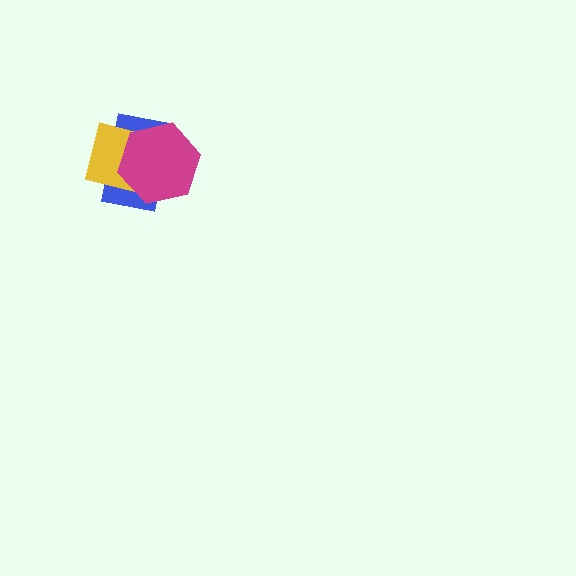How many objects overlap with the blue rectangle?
2 objects overlap with the blue rectangle.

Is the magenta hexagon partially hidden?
No, no other shape covers it.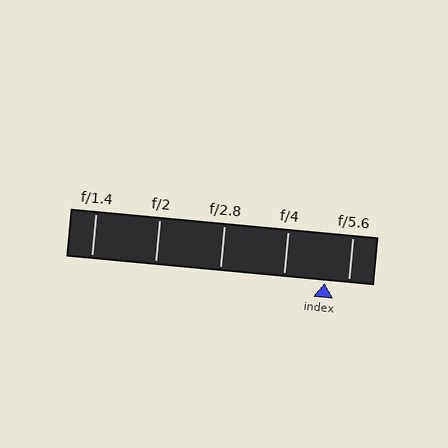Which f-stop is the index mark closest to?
The index mark is closest to f/5.6.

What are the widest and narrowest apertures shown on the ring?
The widest aperture shown is f/1.4 and the narrowest is f/5.6.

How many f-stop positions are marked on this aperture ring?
There are 5 f-stop positions marked.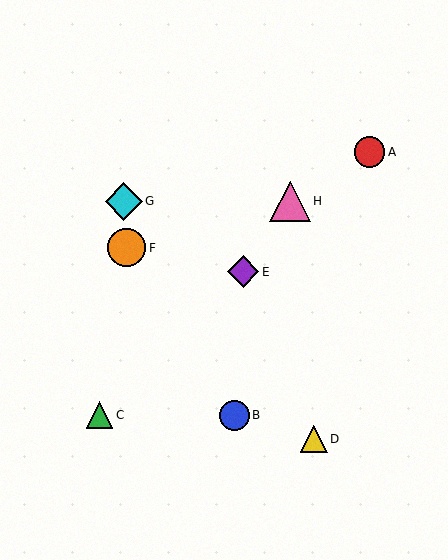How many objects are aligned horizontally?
2 objects (G, H) are aligned horizontally.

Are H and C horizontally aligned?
No, H is at y≈201 and C is at y≈415.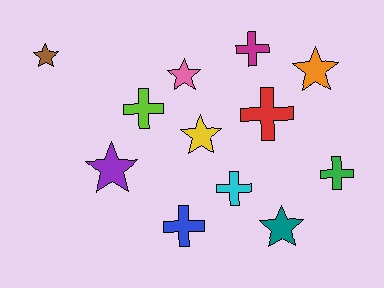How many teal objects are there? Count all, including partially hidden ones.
There is 1 teal object.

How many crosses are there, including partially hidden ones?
There are 6 crosses.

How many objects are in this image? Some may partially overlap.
There are 12 objects.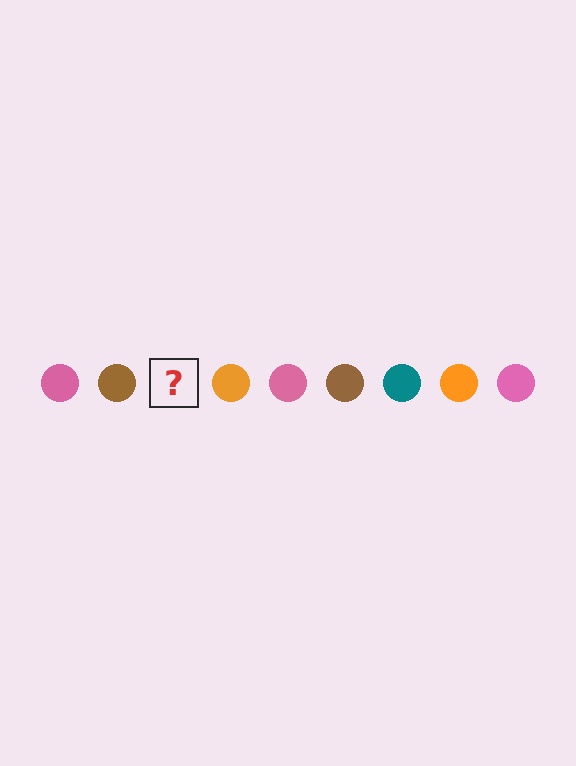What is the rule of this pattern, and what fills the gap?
The rule is that the pattern cycles through pink, brown, teal, orange circles. The gap should be filled with a teal circle.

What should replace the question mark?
The question mark should be replaced with a teal circle.